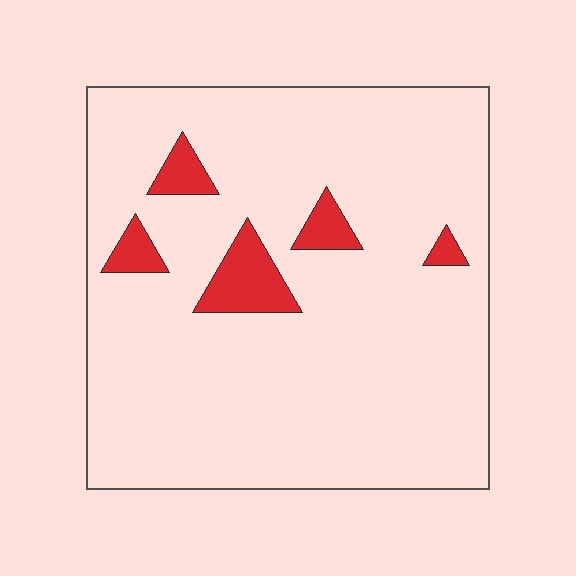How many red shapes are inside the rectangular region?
5.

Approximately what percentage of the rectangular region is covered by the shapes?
Approximately 10%.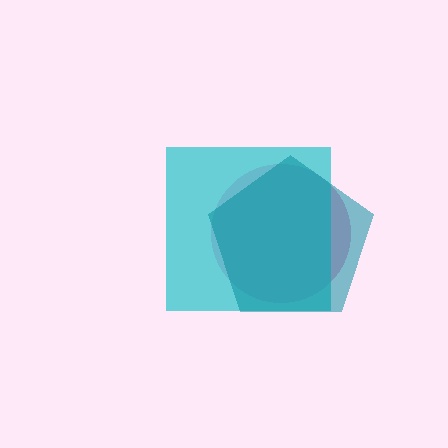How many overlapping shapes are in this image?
There are 3 overlapping shapes in the image.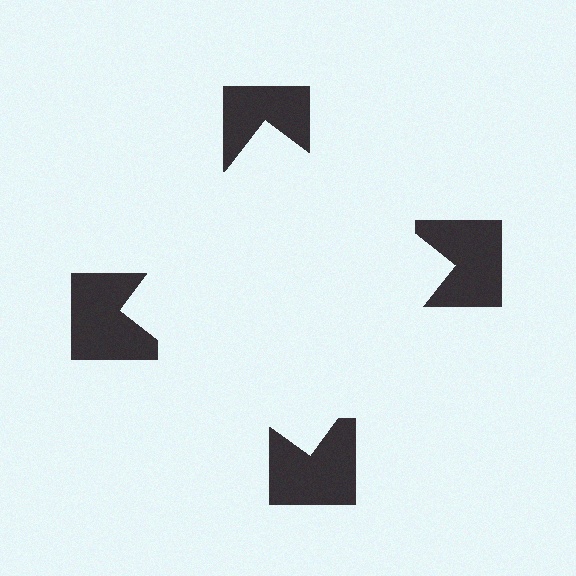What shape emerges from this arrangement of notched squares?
An illusory square — its edges are inferred from the aligned wedge cuts in the notched squares, not physically drawn.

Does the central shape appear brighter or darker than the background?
It typically appears slightly brighter than the background, even though no actual brightness change is drawn.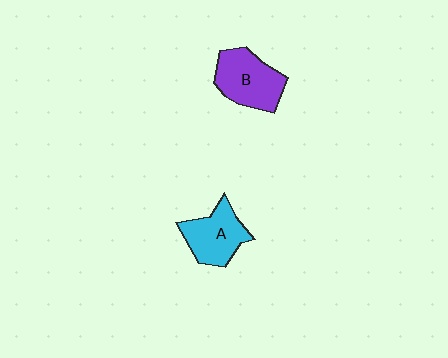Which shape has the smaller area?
Shape A (cyan).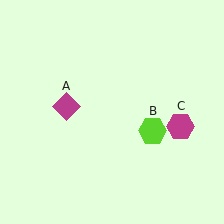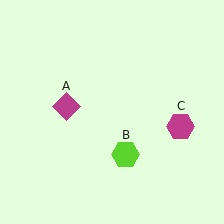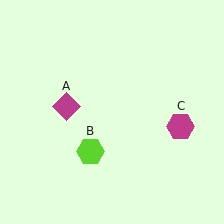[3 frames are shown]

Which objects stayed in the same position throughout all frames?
Magenta diamond (object A) and magenta hexagon (object C) remained stationary.